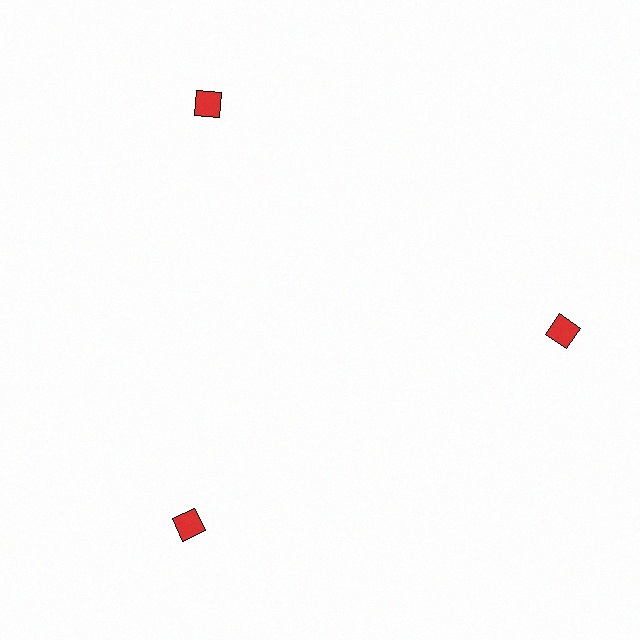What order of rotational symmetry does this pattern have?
This pattern has 3-fold rotational symmetry.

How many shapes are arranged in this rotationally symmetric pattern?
There are 3 shapes, arranged in 3 groups of 1.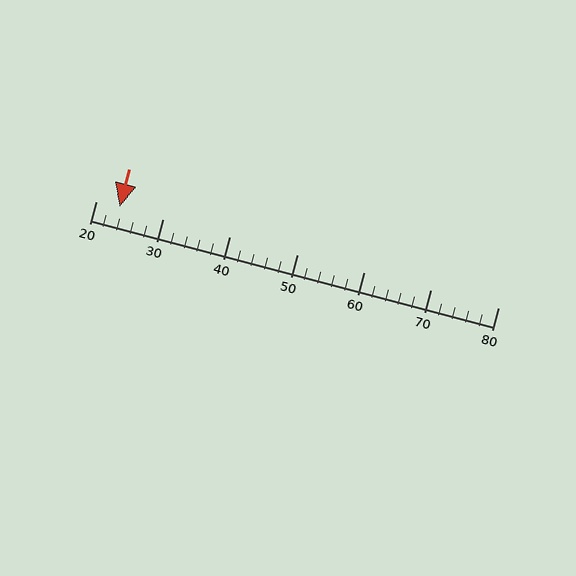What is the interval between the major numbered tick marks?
The major tick marks are spaced 10 units apart.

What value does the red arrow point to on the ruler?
The red arrow points to approximately 24.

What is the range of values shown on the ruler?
The ruler shows values from 20 to 80.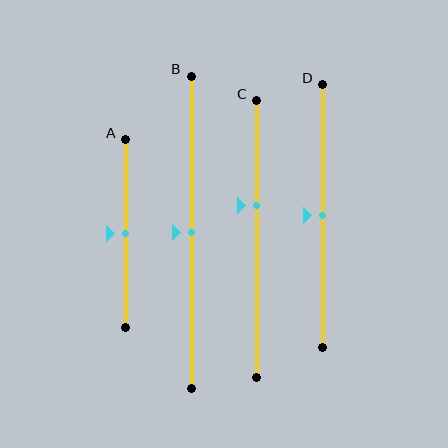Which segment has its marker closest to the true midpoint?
Segment A has its marker closest to the true midpoint.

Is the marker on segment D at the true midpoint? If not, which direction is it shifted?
Yes, the marker on segment D is at the true midpoint.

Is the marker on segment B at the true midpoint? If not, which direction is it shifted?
Yes, the marker on segment B is at the true midpoint.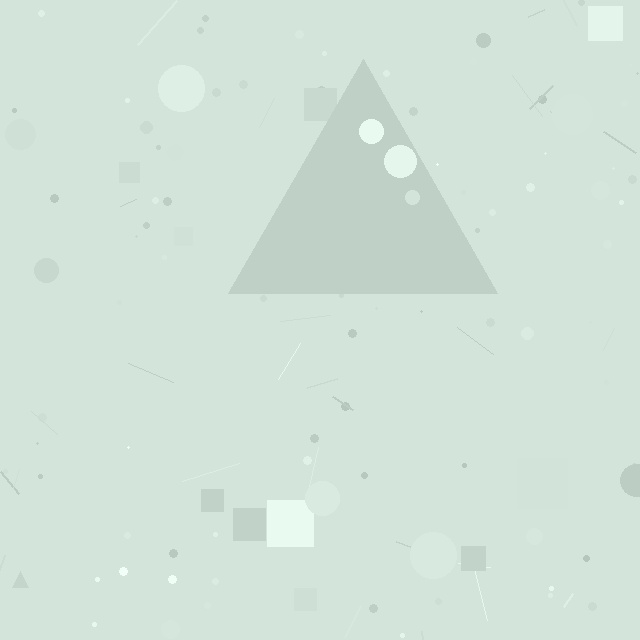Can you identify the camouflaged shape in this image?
The camouflaged shape is a triangle.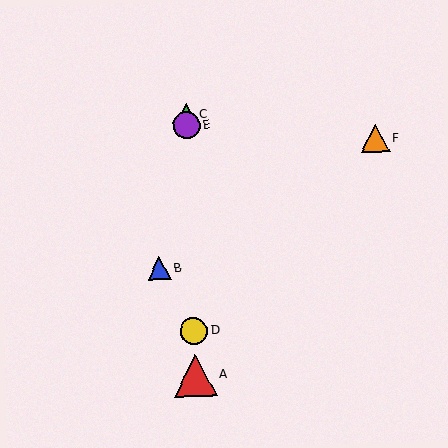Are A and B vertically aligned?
No, A is at x≈195 and B is at x≈159.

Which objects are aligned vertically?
Objects A, C, D, E are aligned vertically.